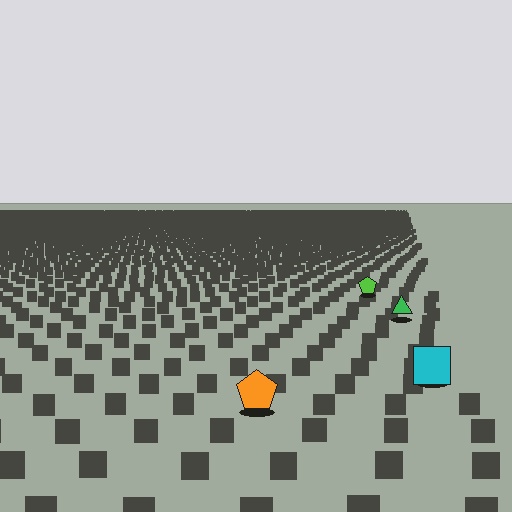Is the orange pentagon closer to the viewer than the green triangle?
Yes. The orange pentagon is closer — you can tell from the texture gradient: the ground texture is coarser near it.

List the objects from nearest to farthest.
From nearest to farthest: the orange pentagon, the cyan square, the green triangle, the lime pentagon.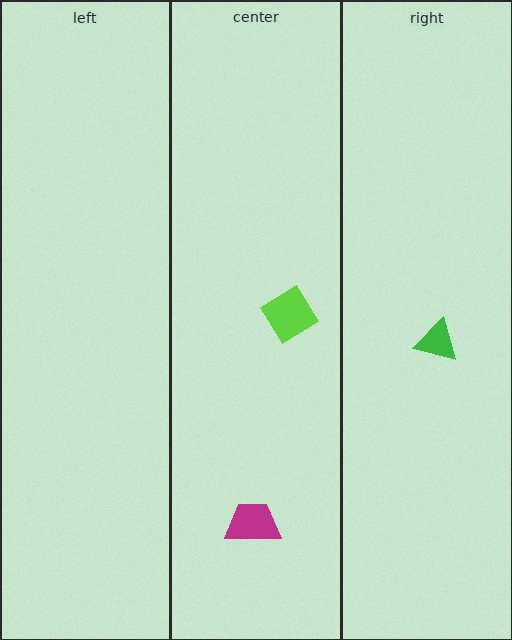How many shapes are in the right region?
1.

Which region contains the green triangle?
The right region.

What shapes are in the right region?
The green triangle.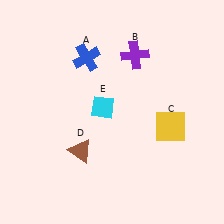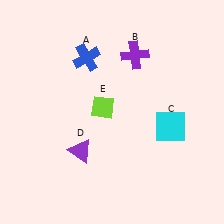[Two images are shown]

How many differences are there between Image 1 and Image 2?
There are 3 differences between the two images.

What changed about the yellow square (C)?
In Image 1, C is yellow. In Image 2, it changed to cyan.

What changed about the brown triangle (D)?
In Image 1, D is brown. In Image 2, it changed to purple.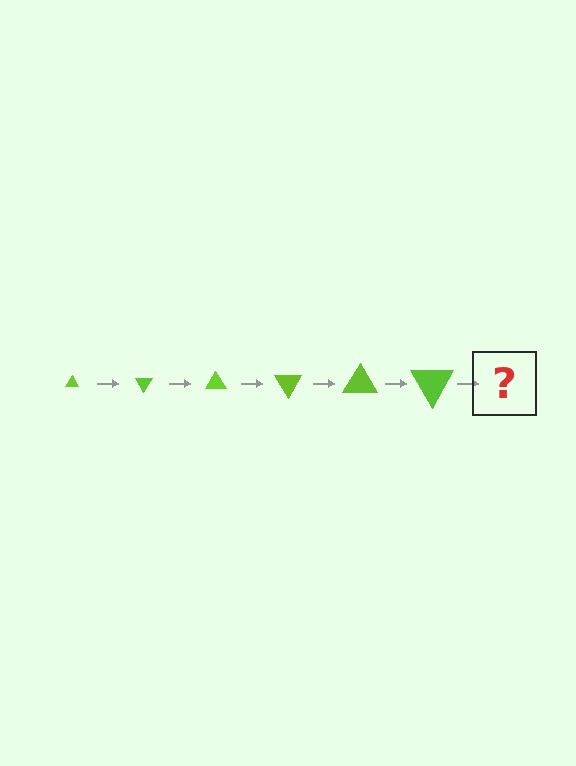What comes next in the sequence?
The next element should be a triangle, larger than the previous one and rotated 360 degrees from the start.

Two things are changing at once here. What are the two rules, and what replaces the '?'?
The two rules are that the triangle grows larger each step and it rotates 60 degrees each step. The '?' should be a triangle, larger than the previous one and rotated 360 degrees from the start.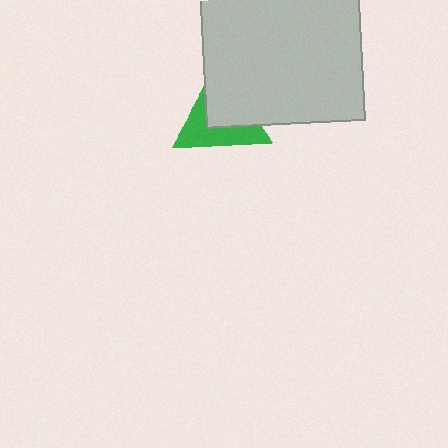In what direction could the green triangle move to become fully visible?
The green triangle could move toward the lower-left. That would shift it out from behind the light gray square entirely.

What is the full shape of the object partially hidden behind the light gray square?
The partially hidden object is a green triangle.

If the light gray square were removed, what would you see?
You would see the complete green triangle.